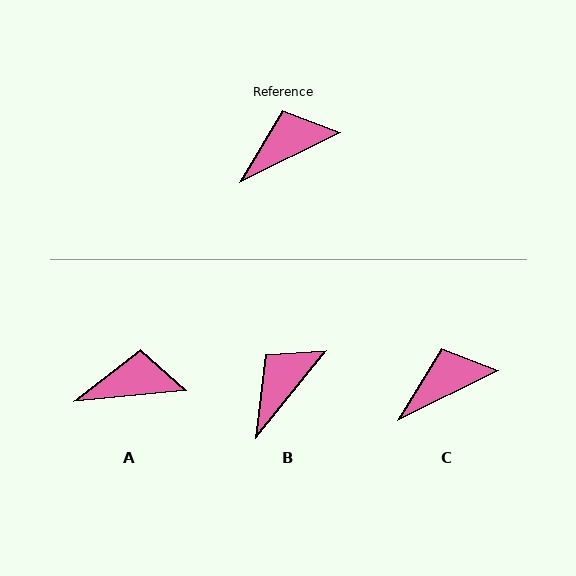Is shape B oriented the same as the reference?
No, it is off by about 24 degrees.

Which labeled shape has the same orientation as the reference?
C.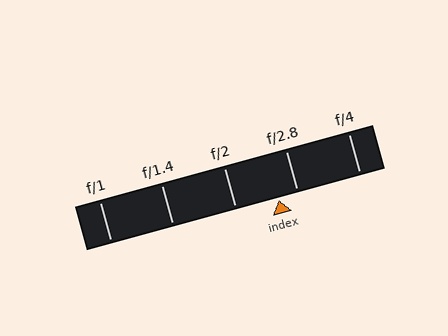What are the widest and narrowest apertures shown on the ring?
The widest aperture shown is f/1 and the narrowest is f/4.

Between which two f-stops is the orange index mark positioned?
The index mark is between f/2 and f/2.8.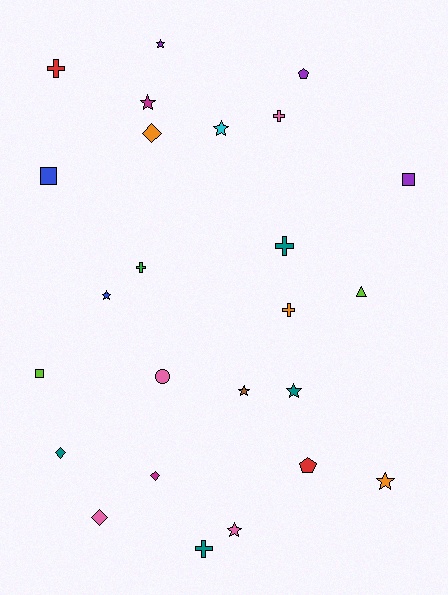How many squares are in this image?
There are 3 squares.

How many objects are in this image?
There are 25 objects.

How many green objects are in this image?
There is 1 green object.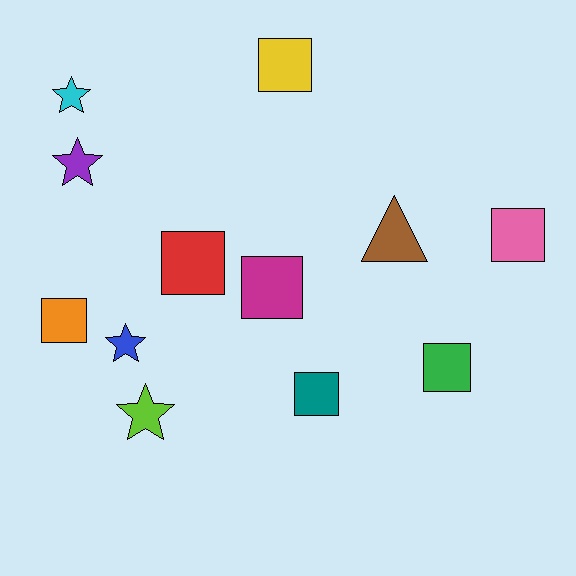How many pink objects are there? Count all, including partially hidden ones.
There is 1 pink object.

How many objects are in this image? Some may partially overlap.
There are 12 objects.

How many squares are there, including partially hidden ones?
There are 7 squares.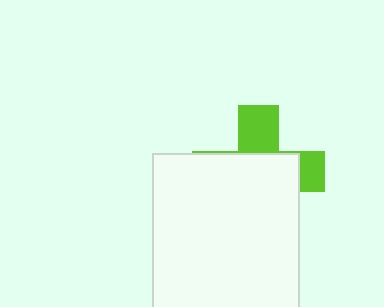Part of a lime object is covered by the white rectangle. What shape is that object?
It is a cross.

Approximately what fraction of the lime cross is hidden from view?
Roughly 65% of the lime cross is hidden behind the white rectangle.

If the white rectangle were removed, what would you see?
You would see the complete lime cross.